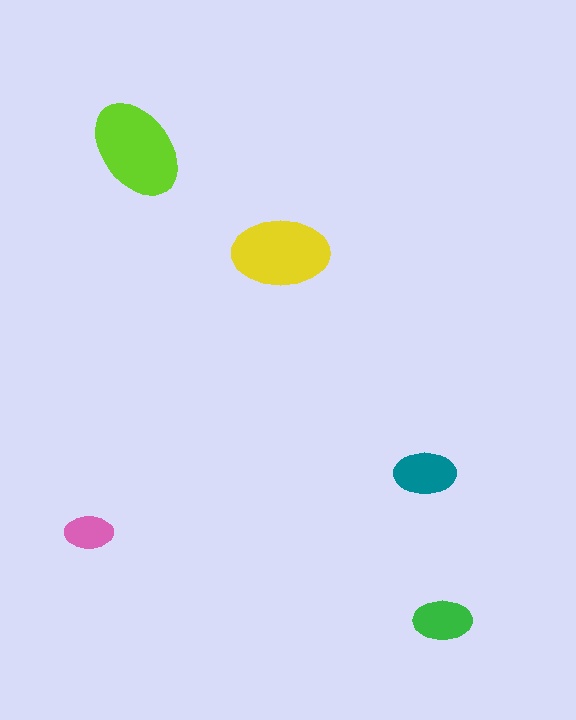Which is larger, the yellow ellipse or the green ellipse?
The yellow one.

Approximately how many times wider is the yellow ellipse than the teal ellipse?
About 1.5 times wider.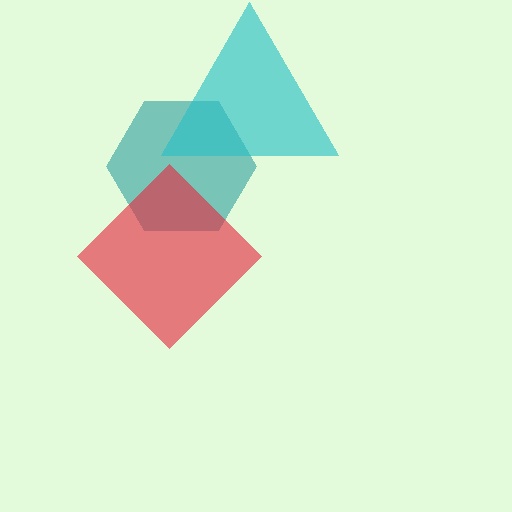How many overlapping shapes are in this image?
There are 3 overlapping shapes in the image.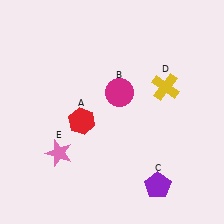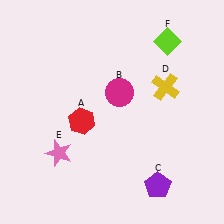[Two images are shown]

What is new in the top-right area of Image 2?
A lime diamond (F) was added in the top-right area of Image 2.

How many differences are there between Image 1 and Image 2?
There is 1 difference between the two images.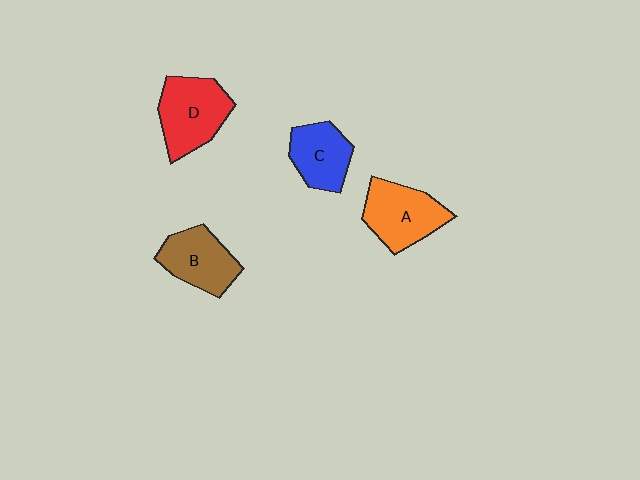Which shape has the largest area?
Shape D (red).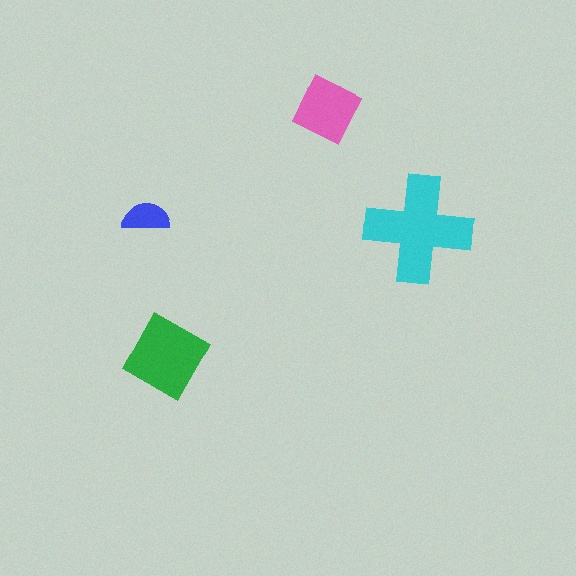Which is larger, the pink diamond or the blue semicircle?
The pink diamond.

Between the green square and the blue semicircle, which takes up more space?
The green square.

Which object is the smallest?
The blue semicircle.